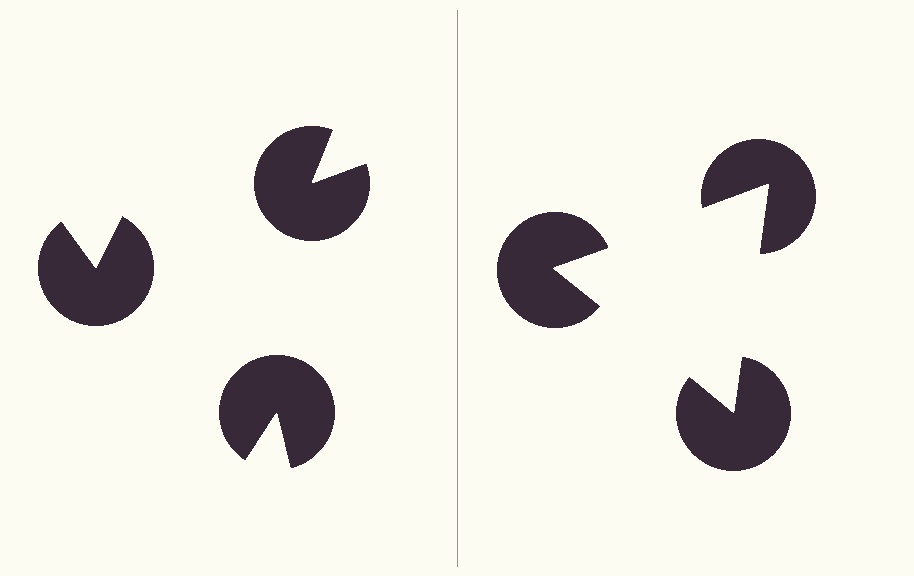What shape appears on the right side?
An illusory triangle.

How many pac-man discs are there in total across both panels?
6 — 3 on each side.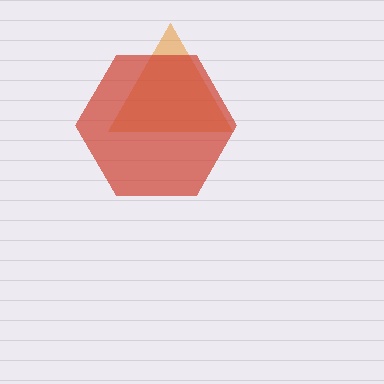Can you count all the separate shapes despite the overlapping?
Yes, there are 2 separate shapes.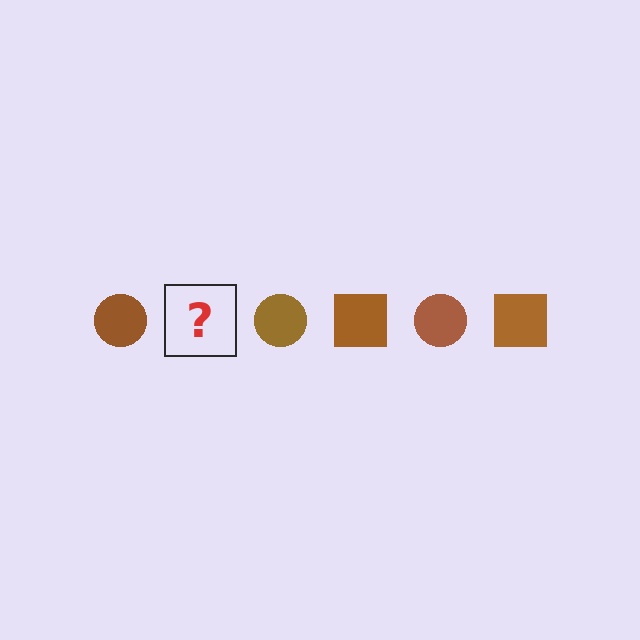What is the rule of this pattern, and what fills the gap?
The rule is that the pattern cycles through circle, square shapes in brown. The gap should be filled with a brown square.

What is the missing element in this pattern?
The missing element is a brown square.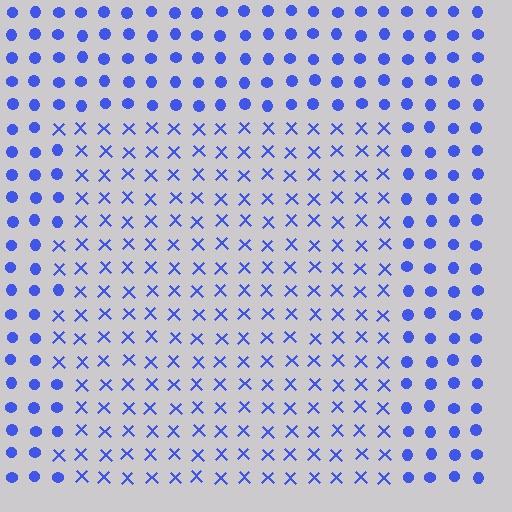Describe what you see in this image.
The image is filled with small blue elements arranged in a uniform grid. A rectangle-shaped region contains X marks, while the surrounding area contains circles. The boundary is defined purely by the change in element shape.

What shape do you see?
I see a rectangle.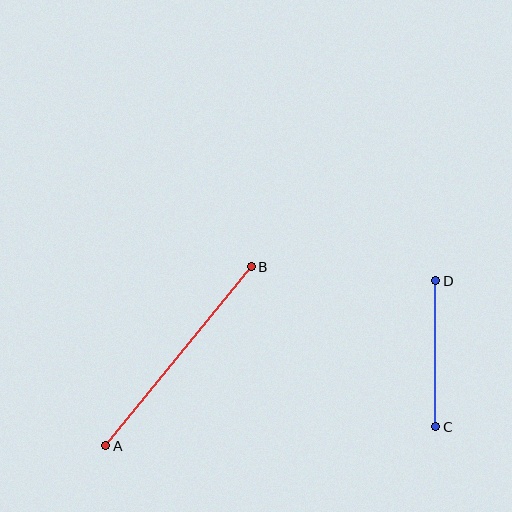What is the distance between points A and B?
The distance is approximately 231 pixels.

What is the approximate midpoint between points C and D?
The midpoint is at approximately (436, 354) pixels.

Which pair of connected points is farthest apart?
Points A and B are farthest apart.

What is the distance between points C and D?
The distance is approximately 146 pixels.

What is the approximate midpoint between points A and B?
The midpoint is at approximately (179, 356) pixels.